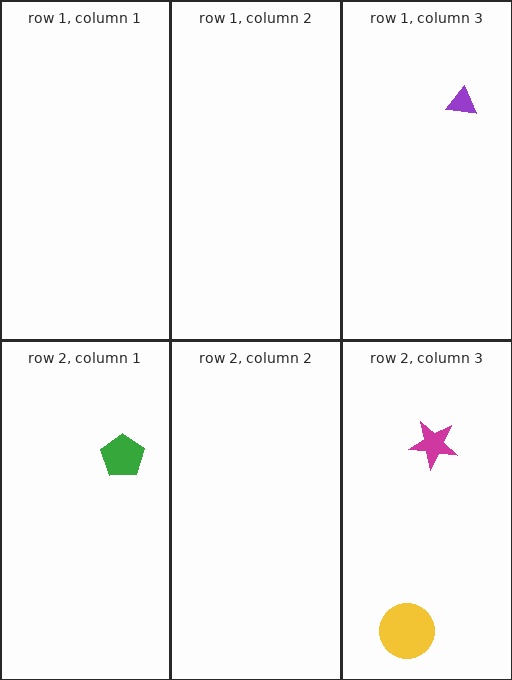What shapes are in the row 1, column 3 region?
The purple triangle.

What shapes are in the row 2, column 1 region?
The green pentagon.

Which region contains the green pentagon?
The row 2, column 1 region.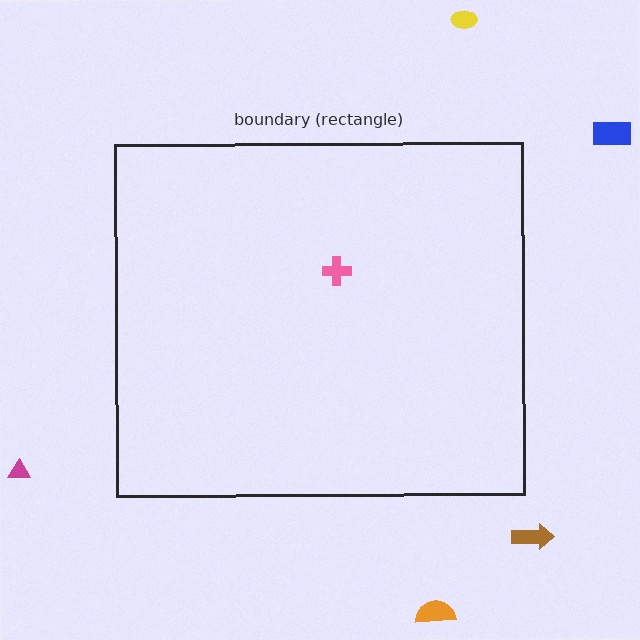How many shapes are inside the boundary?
1 inside, 5 outside.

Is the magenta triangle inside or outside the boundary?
Outside.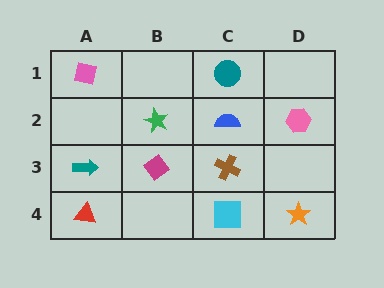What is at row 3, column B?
A magenta diamond.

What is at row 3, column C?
A brown cross.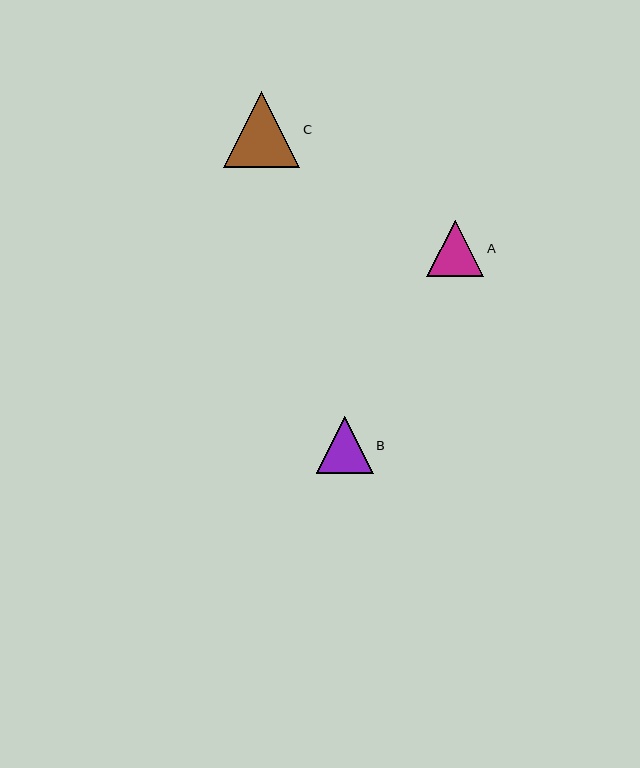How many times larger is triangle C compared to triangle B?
Triangle C is approximately 1.3 times the size of triangle B.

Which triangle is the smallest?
Triangle A is the smallest with a size of approximately 57 pixels.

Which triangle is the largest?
Triangle C is the largest with a size of approximately 76 pixels.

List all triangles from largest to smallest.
From largest to smallest: C, B, A.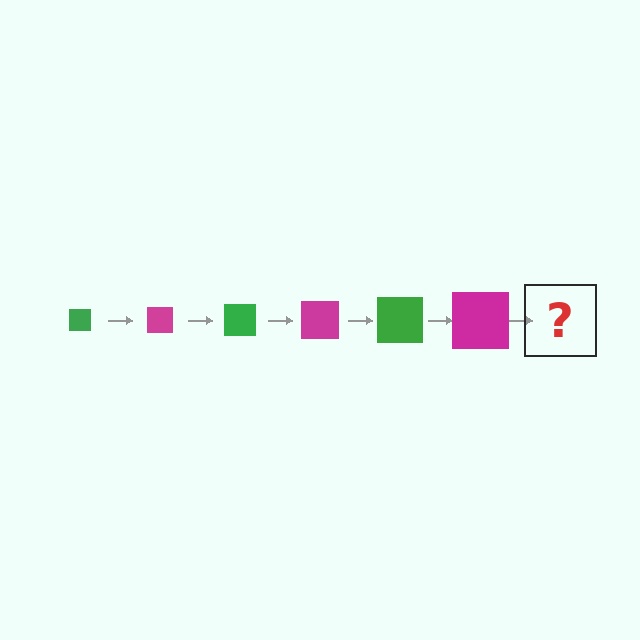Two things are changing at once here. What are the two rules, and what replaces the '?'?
The two rules are that the square grows larger each step and the color cycles through green and magenta. The '?' should be a green square, larger than the previous one.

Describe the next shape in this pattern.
It should be a green square, larger than the previous one.